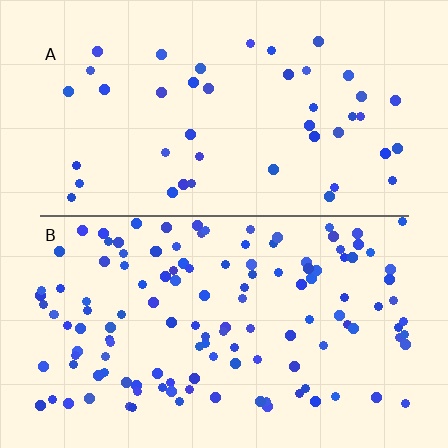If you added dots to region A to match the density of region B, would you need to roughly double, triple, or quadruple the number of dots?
Approximately triple.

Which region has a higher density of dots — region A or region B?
B (the bottom).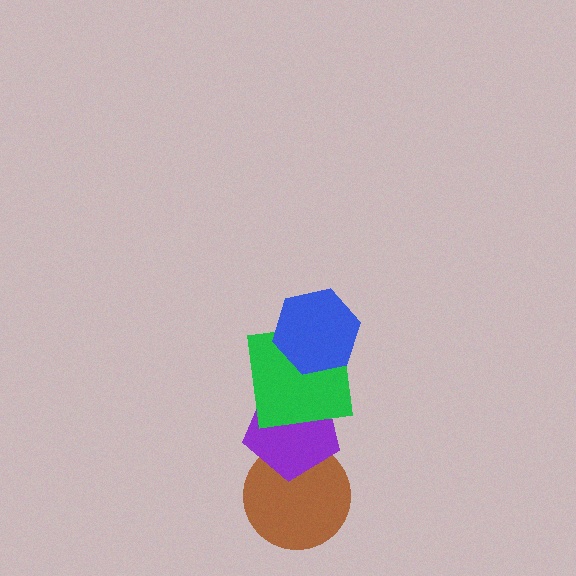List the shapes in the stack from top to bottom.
From top to bottom: the blue hexagon, the green square, the purple pentagon, the brown circle.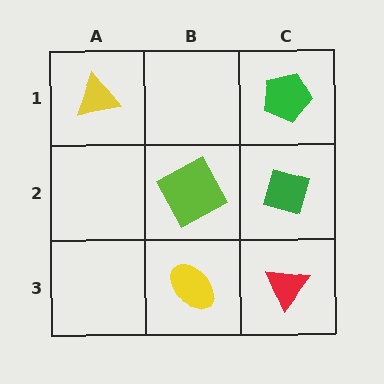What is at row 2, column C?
A green diamond.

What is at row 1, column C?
A green pentagon.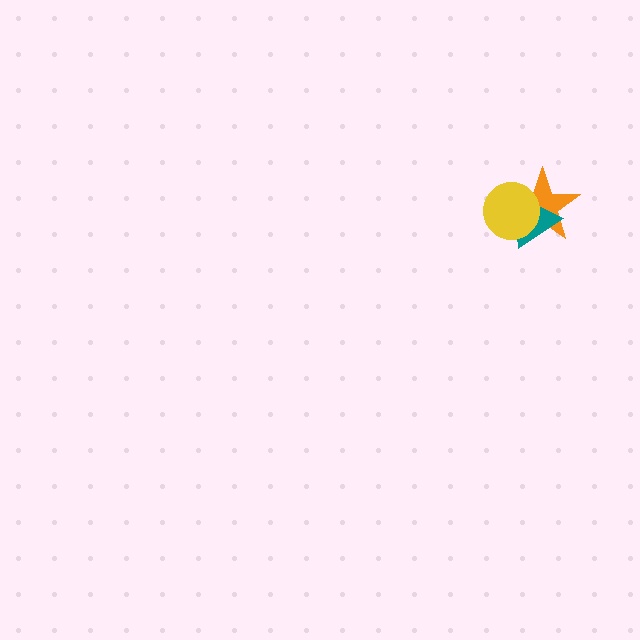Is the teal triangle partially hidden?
Yes, it is partially covered by another shape.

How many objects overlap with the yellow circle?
2 objects overlap with the yellow circle.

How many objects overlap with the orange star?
2 objects overlap with the orange star.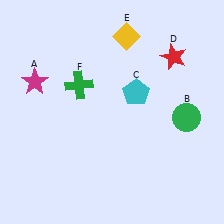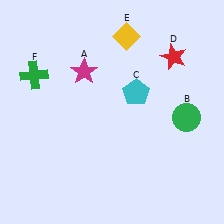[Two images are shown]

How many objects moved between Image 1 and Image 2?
2 objects moved between the two images.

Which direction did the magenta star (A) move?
The magenta star (A) moved right.